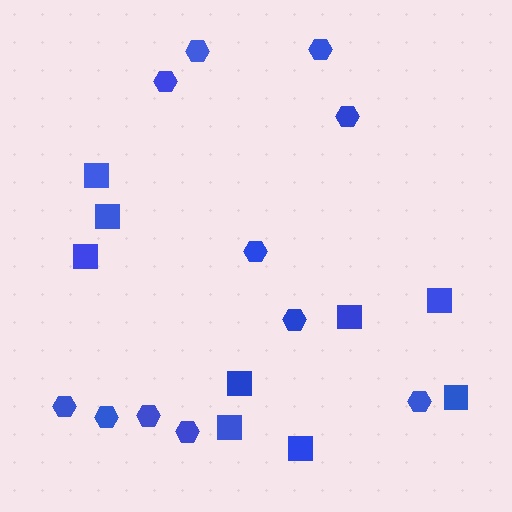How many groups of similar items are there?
There are 2 groups: one group of hexagons (11) and one group of squares (9).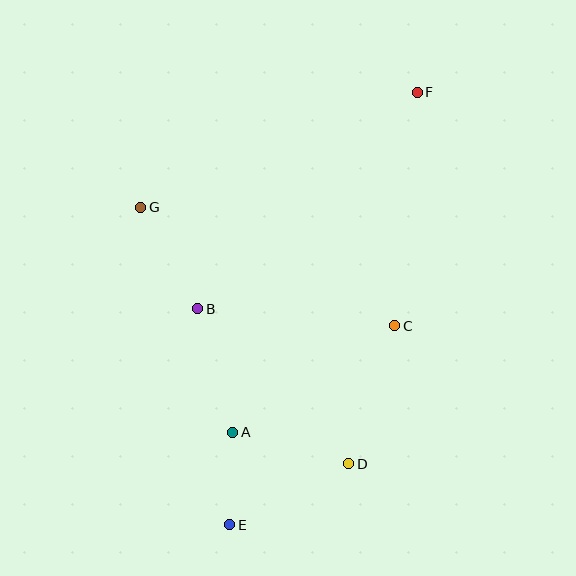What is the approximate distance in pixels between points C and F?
The distance between C and F is approximately 235 pixels.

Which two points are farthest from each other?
Points E and F are farthest from each other.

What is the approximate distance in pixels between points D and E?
The distance between D and E is approximately 134 pixels.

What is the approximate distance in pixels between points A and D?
The distance between A and D is approximately 120 pixels.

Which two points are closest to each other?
Points A and E are closest to each other.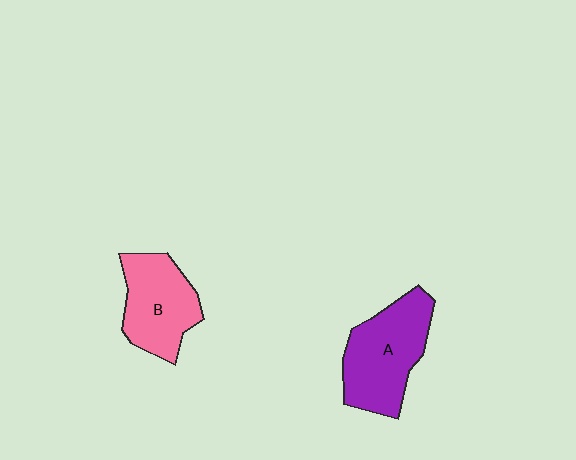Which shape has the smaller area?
Shape B (pink).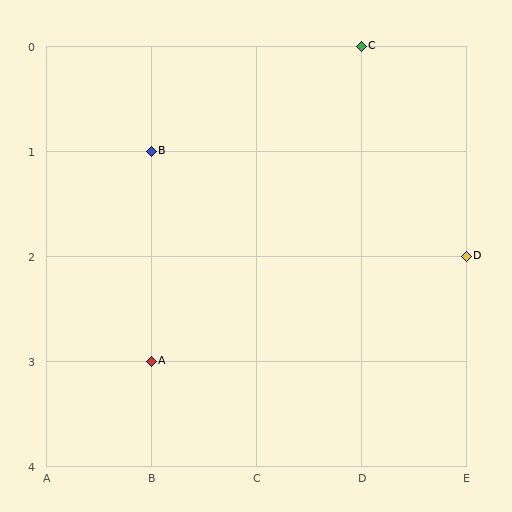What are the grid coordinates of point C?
Point C is at grid coordinates (D, 0).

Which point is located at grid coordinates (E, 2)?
Point D is at (E, 2).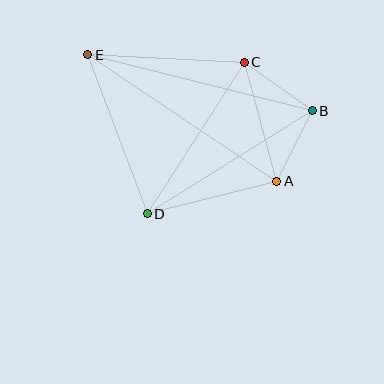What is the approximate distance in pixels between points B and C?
The distance between B and C is approximately 83 pixels.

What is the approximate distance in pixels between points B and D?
The distance between B and D is approximately 194 pixels.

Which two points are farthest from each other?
Points B and E are farthest from each other.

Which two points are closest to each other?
Points A and B are closest to each other.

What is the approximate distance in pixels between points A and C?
The distance between A and C is approximately 123 pixels.